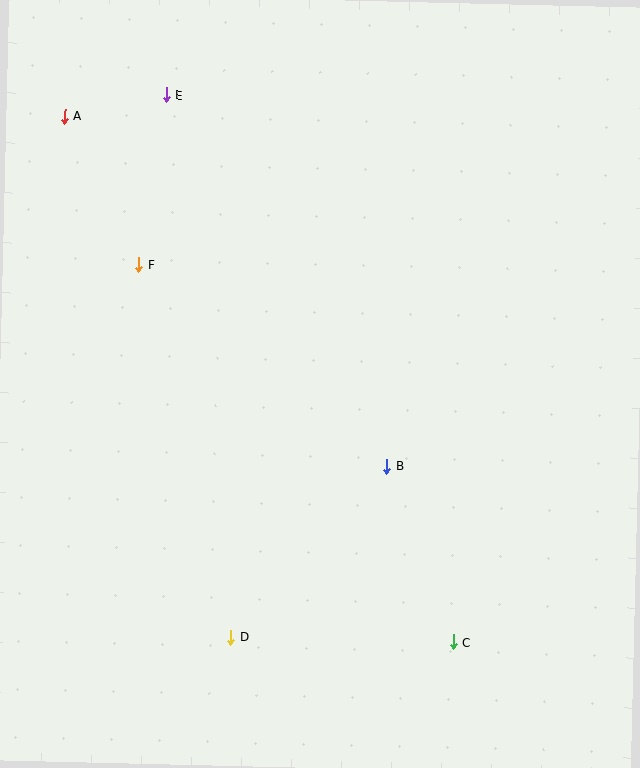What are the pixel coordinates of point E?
Point E is at (166, 95).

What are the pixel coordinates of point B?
Point B is at (387, 466).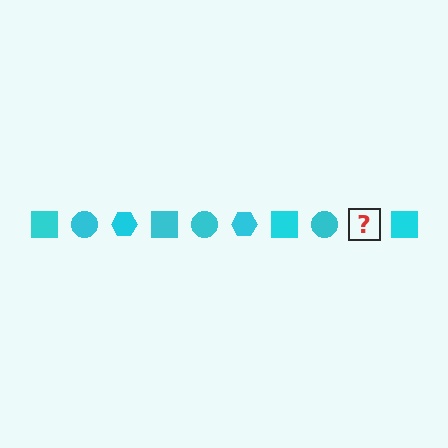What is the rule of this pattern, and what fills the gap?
The rule is that the pattern cycles through square, circle, hexagon shapes in cyan. The gap should be filled with a cyan hexagon.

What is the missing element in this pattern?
The missing element is a cyan hexagon.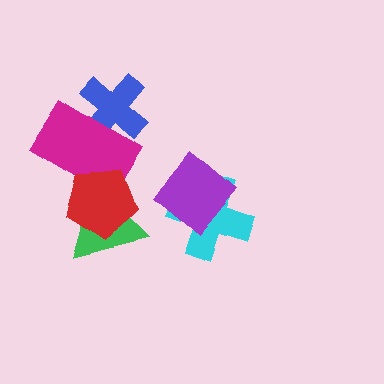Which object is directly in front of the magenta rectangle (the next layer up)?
The green triangle is directly in front of the magenta rectangle.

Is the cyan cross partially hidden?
Yes, it is partially covered by another shape.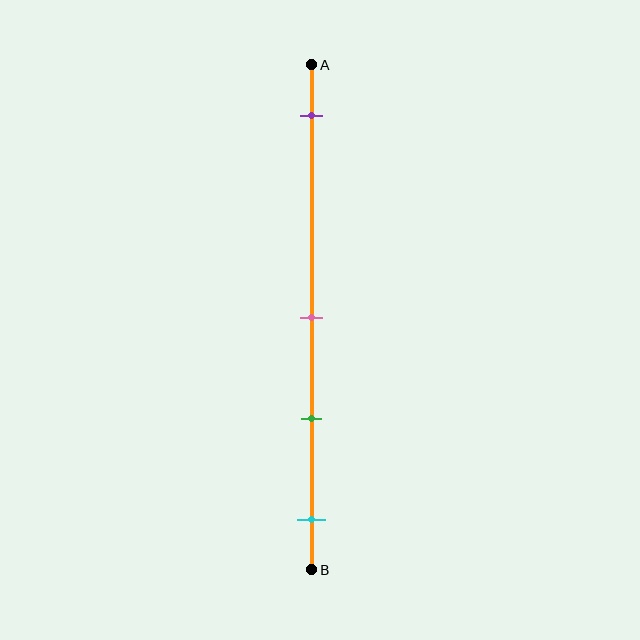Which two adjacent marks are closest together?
The pink and green marks are the closest adjacent pair.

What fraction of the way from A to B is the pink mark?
The pink mark is approximately 50% (0.5) of the way from A to B.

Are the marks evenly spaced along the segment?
No, the marks are not evenly spaced.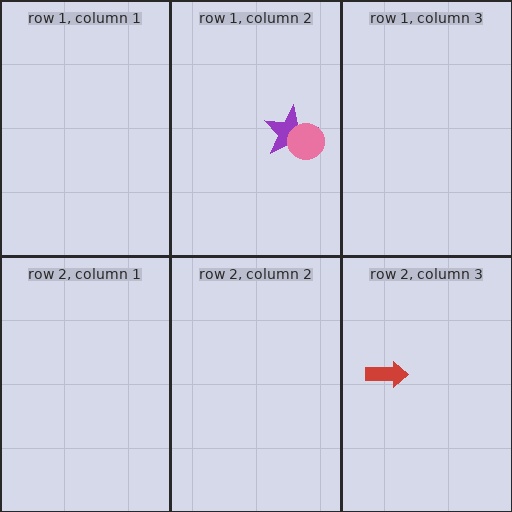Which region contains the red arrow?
The row 2, column 3 region.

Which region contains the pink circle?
The row 1, column 2 region.